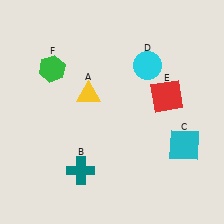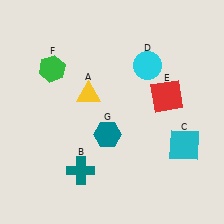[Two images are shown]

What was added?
A teal hexagon (G) was added in Image 2.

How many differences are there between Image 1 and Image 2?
There is 1 difference between the two images.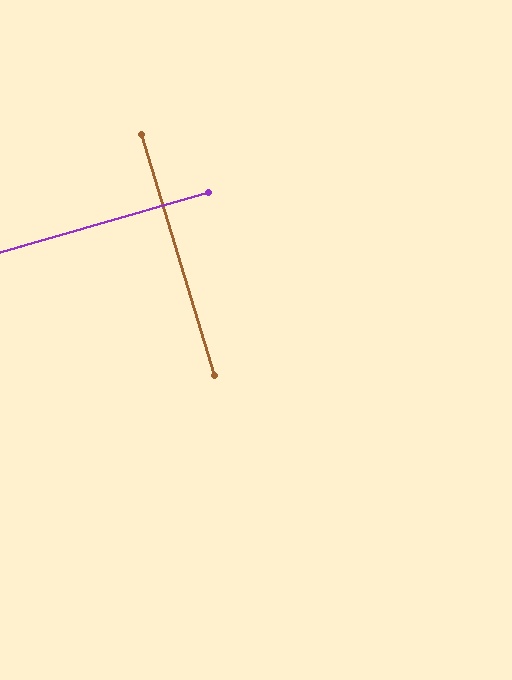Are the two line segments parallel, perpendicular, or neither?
Perpendicular — they meet at approximately 89°.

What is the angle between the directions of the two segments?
Approximately 89 degrees.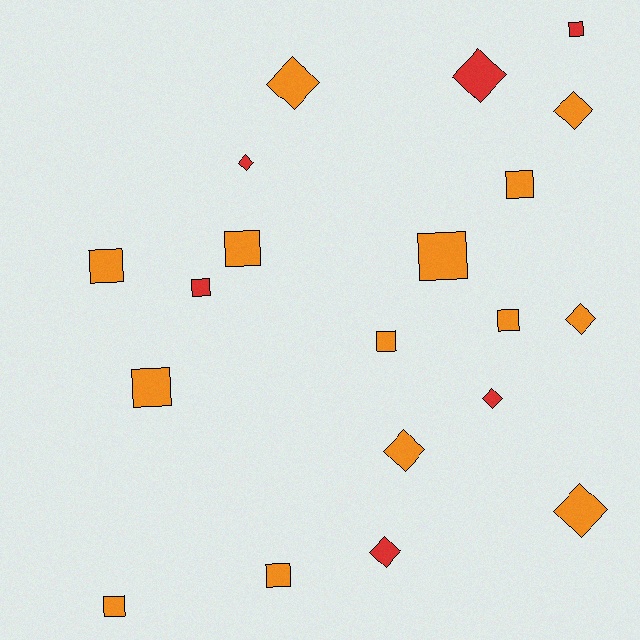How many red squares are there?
There are 2 red squares.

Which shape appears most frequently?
Square, with 11 objects.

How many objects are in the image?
There are 20 objects.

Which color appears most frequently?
Orange, with 14 objects.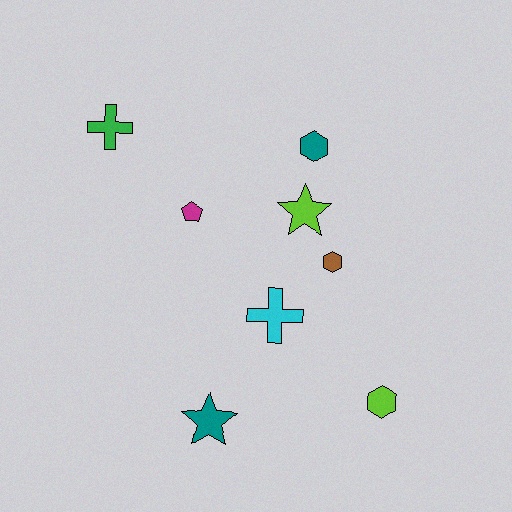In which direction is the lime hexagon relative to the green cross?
The lime hexagon is to the right of the green cross.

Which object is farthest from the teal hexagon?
The teal star is farthest from the teal hexagon.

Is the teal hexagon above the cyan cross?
Yes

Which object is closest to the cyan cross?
The brown hexagon is closest to the cyan cross.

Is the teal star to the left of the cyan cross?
Yes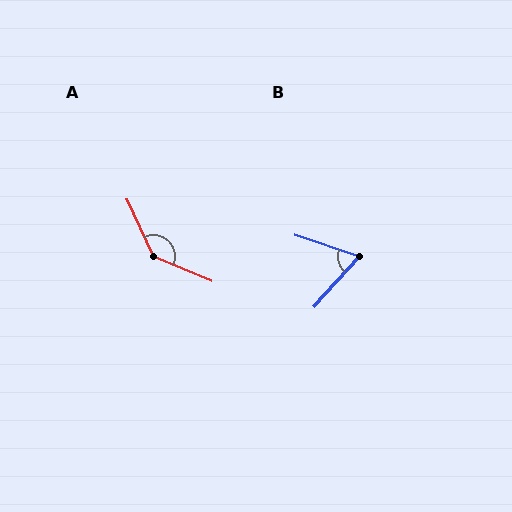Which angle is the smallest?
B, at approximately 67 degrees.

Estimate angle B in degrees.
Approximately 67 degrees.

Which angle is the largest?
A, at approximately 137 degrees.